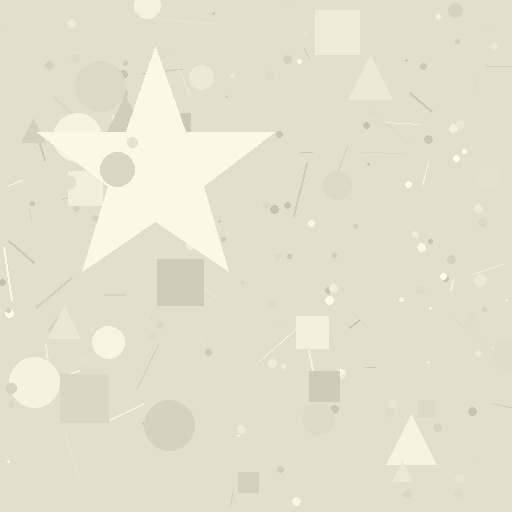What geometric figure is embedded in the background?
A star is embedded in the background.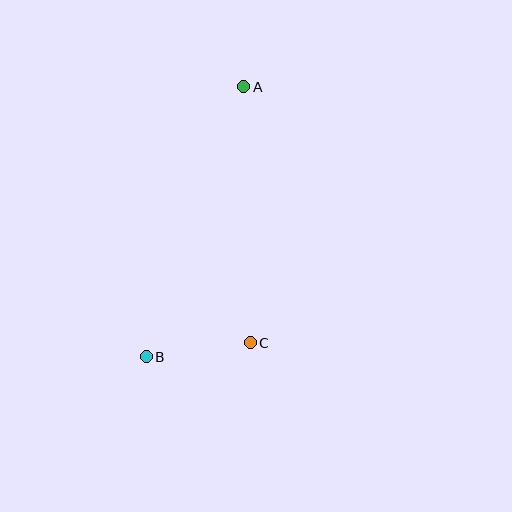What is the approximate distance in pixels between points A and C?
The distance between A and C is approximately 256 pixels.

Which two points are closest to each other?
Points B and C are closest to each other.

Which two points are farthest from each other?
Points A and B are farthest from each other.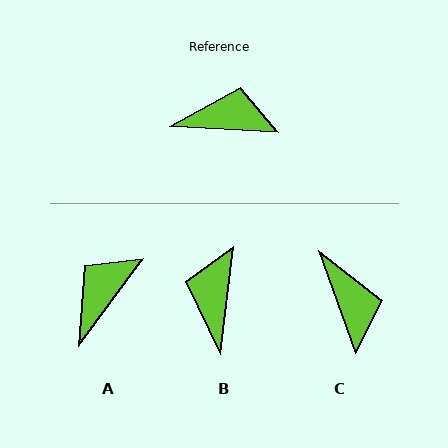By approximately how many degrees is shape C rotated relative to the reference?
Approximately 67 degrees clockwise.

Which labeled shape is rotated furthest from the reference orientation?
B, about 86 degrees away.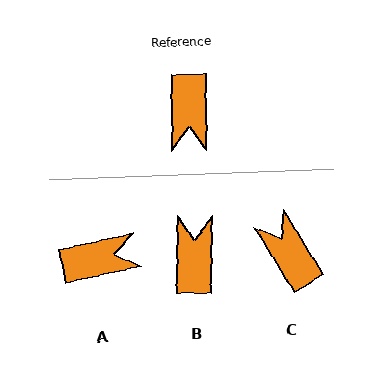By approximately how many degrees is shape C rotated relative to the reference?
Approximately 149 degrees clockwise.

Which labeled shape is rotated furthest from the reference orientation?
B, about 178 degrees away.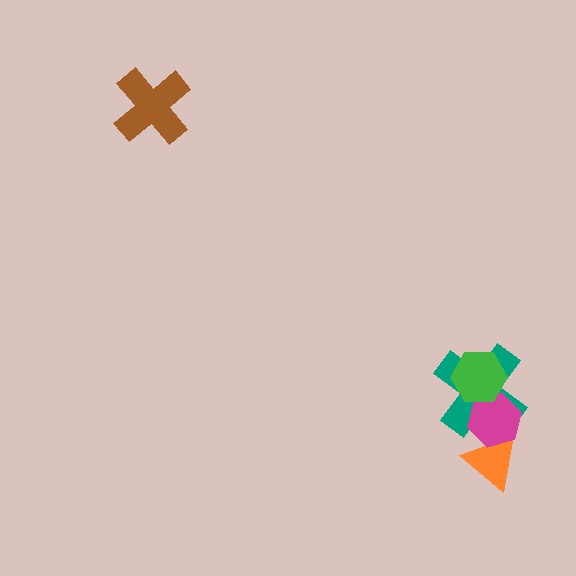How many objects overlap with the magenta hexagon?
3 objects overlap with the magenta hexagon.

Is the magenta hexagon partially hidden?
Yes, it is partially covered by another shape.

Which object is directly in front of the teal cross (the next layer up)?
The magenta hexagon is directly in front of the teal cross.